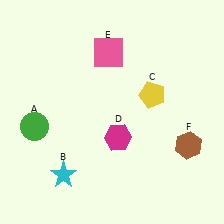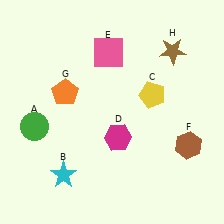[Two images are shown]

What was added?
An orange pentagon (G), a brown star (H) were added in Image 2.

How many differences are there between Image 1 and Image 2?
There are 2 differences between the two images.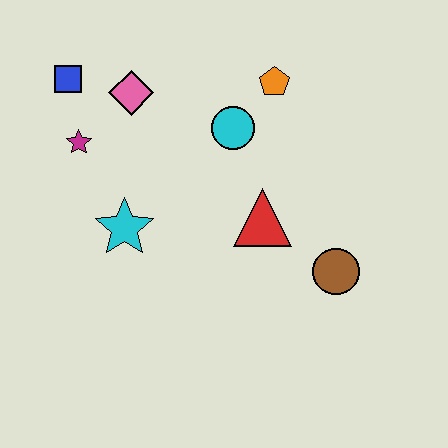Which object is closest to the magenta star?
The blue square is closest to the magenta star.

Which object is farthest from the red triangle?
The blue square is farthest from the red triangle.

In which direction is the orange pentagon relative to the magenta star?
The orange pentagon is to the right of the magenta star.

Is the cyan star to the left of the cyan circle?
Yes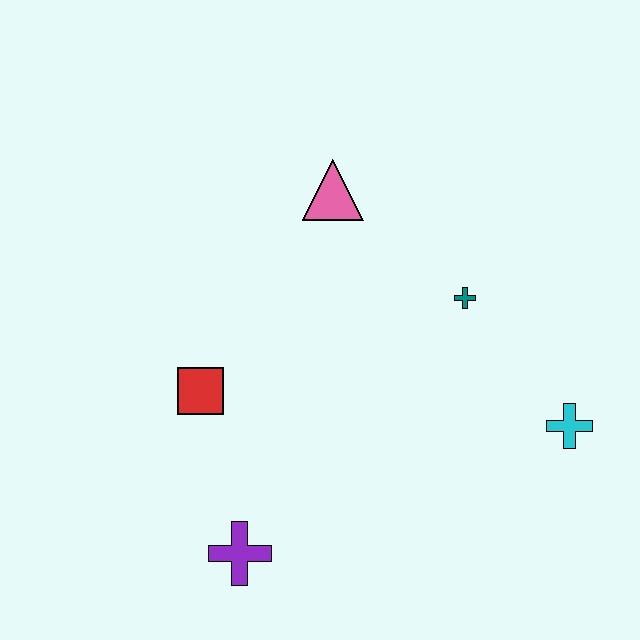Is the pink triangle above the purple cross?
Yes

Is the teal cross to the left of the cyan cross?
Yes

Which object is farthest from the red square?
The cyan cross is farthest from the red square.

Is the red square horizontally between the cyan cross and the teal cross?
No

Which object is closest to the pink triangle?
The teal cross is closest to the pink triangle.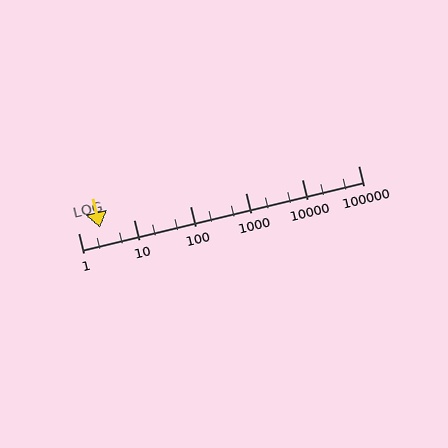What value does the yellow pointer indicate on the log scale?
The pointer indicates approximately 2.5.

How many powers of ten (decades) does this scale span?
The scale spans 5 decades, from 1 to 100000.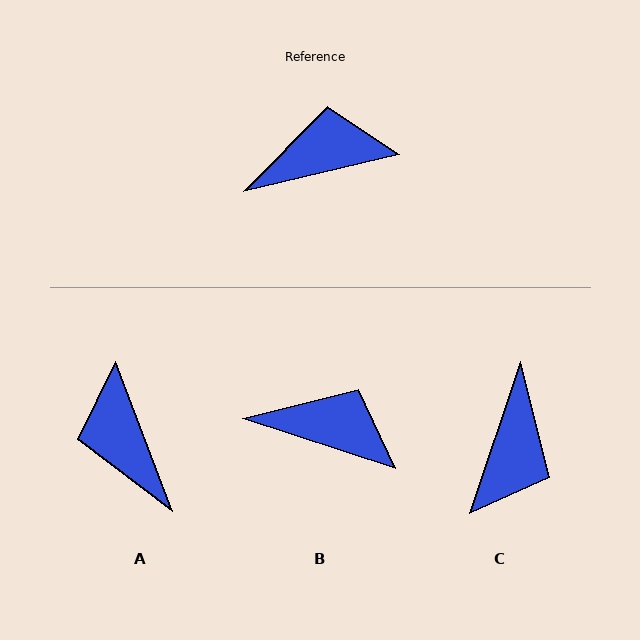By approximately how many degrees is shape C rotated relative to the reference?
Approximately 122 degrees clockwise.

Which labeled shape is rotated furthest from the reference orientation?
C, about 122 degrees away.